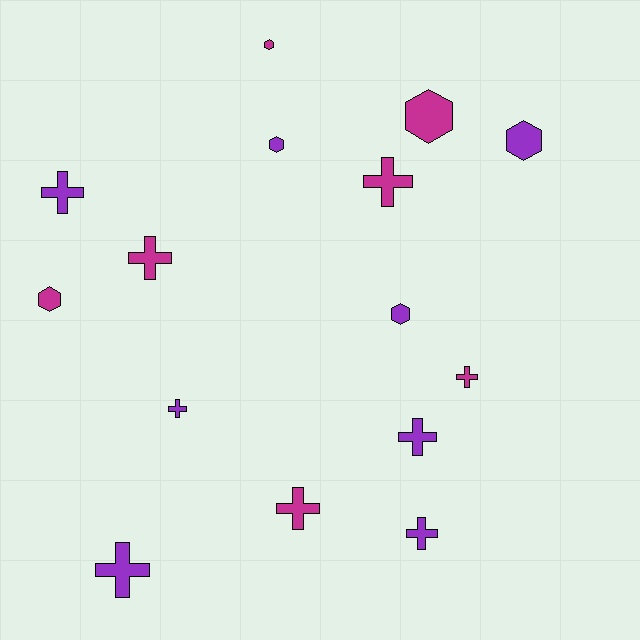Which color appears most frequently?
Purple, with 8 objects.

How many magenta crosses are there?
There are 4 magenta crosses.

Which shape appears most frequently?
Cross, with 9 objects.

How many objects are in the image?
There are 15 objects.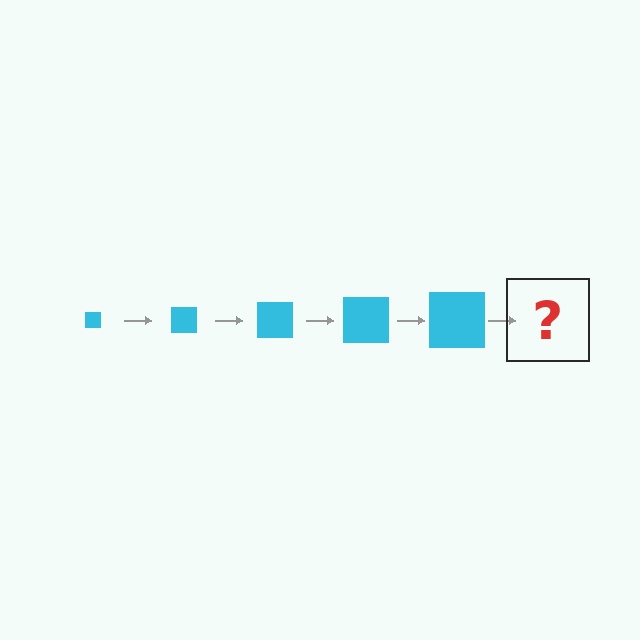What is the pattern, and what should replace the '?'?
The pattern is that the square gets progressively larger each step. The '?' should be a cyan square, larger than the previous one.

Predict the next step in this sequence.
The next step is a cyan square, larger than the previous one.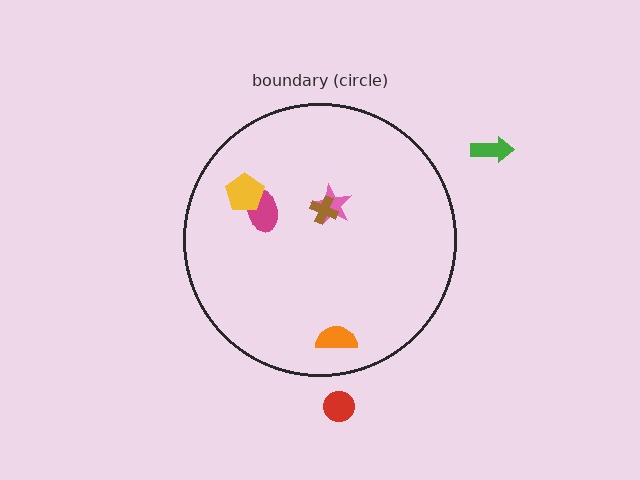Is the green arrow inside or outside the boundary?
Outside.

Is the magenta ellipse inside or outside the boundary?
Inside.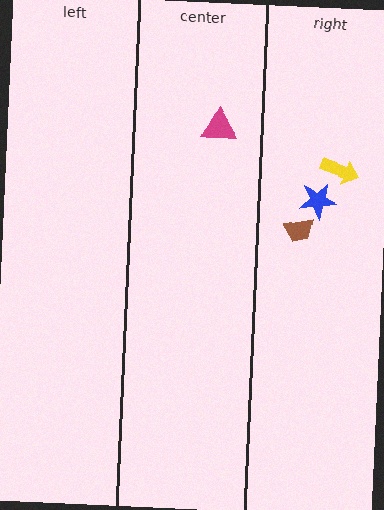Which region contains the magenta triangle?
The center region.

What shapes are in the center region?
The magenta triangle.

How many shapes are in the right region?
3.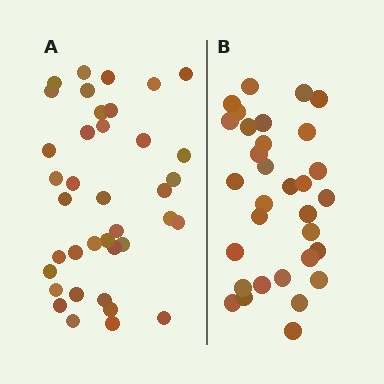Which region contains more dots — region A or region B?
Region A (the left region) has more dots.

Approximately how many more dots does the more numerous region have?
Region A has about 6 more dots than region B.